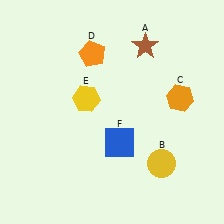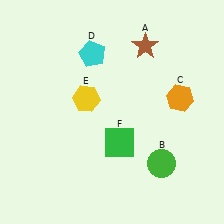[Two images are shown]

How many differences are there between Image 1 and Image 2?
There are 3 differences between the two images.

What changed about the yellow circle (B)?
In Image 1, B is yellow. In Image 2, it changed to green.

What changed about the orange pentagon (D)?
In Image 1, D is orange. In Image 2, it changed to cyan.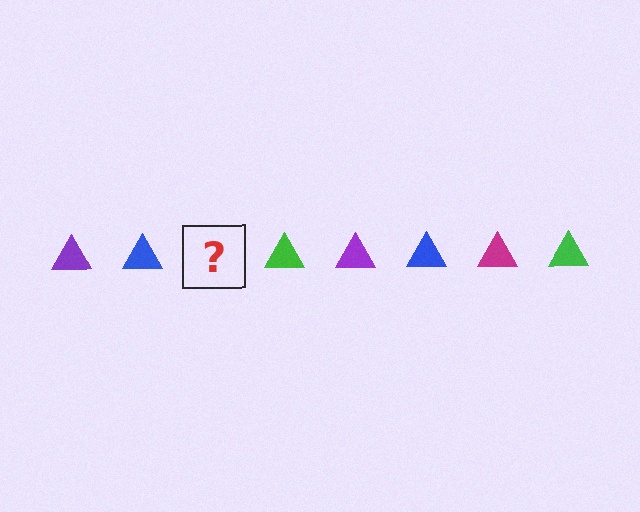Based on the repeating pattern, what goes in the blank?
The blank should be a magenta triangle.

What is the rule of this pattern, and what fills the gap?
The rule is that the pattern cycles through purple, blue, magenta, green triangles. The gap should be filled with a magenta triangle.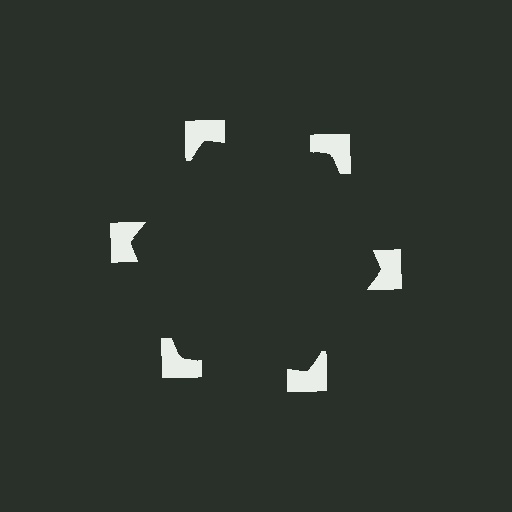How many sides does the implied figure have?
6 sides.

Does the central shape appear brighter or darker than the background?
It typically appears slightly darker than the background, even though no actual brightness change is drawn.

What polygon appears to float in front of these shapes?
An illusory hexagon — its edges are inferred from the aligned wedge cuts in the notched squares, not physically drawn.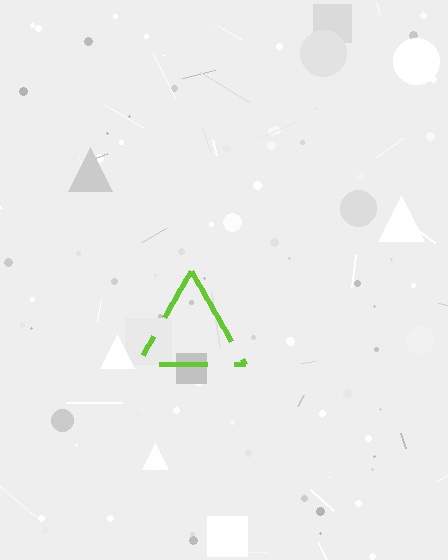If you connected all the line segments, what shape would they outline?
They would outline a triangle.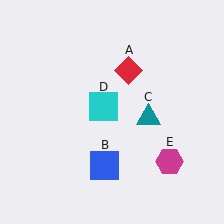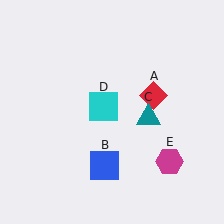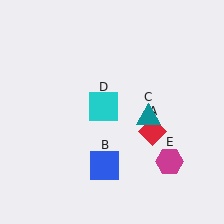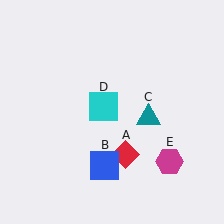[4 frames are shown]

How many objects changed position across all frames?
1 object changed position: red diamond (object A).